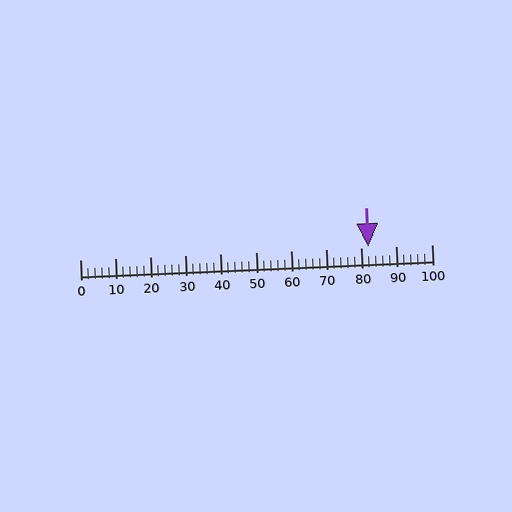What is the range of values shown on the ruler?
The ruler shows values from 0 to 100.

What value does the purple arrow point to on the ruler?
The purple arrow points to approximately 82.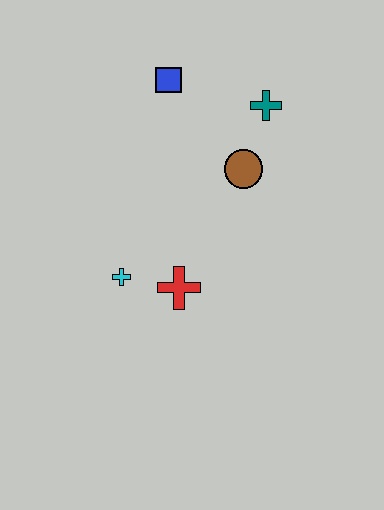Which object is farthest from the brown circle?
The cyan cross is farthest from the brown circle.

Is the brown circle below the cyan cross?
No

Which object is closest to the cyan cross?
The red cross is closest to the cyan cross.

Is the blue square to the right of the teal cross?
No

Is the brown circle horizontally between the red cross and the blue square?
No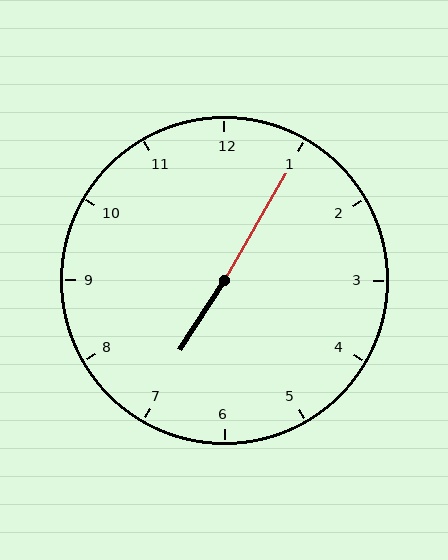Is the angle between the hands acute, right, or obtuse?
It is obtuse.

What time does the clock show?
7:05.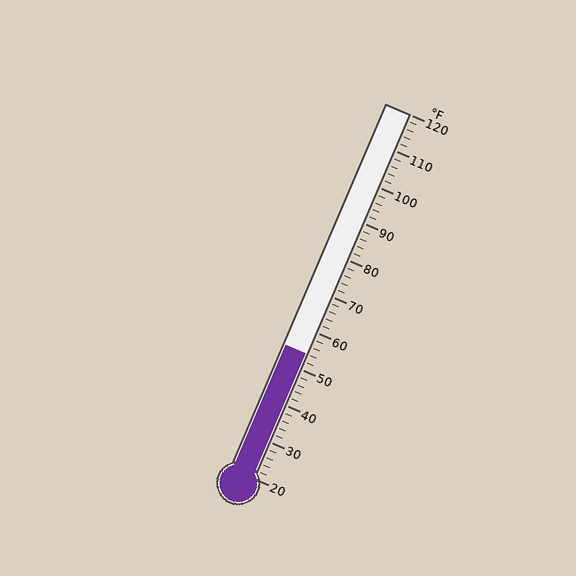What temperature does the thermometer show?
The thermometer shows approximately 54°F.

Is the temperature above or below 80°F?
The temperature is below 80°F.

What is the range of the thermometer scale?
The thermometer scale ranges from 20°F to 120°F.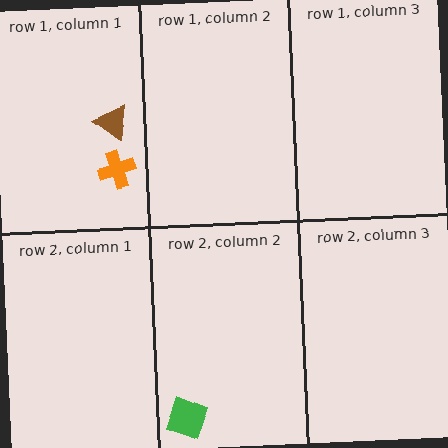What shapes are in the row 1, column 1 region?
The brown triangle, the orange cross.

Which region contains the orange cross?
The row 1, column 1 region.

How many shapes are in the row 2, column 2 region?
1.